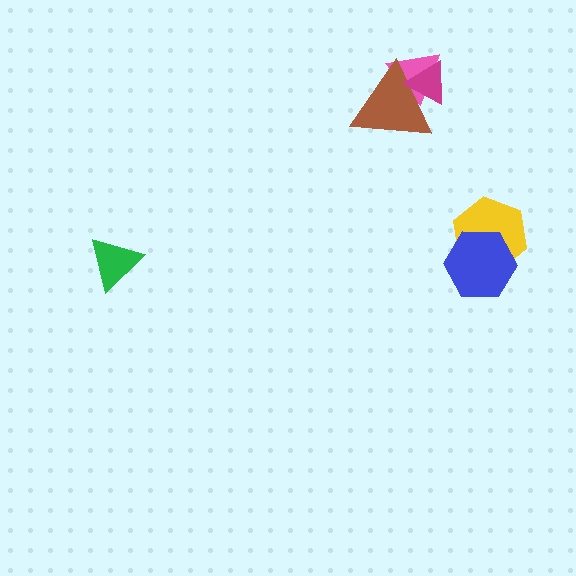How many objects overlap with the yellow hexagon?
1 object overlaps with the yellow hexagon.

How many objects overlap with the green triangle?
0 objects overlap with the green triangle.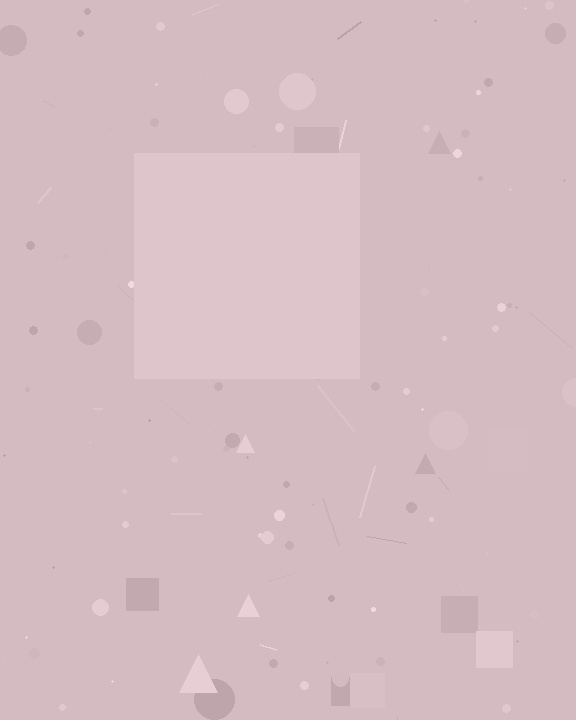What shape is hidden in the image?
A square is hidden in the image.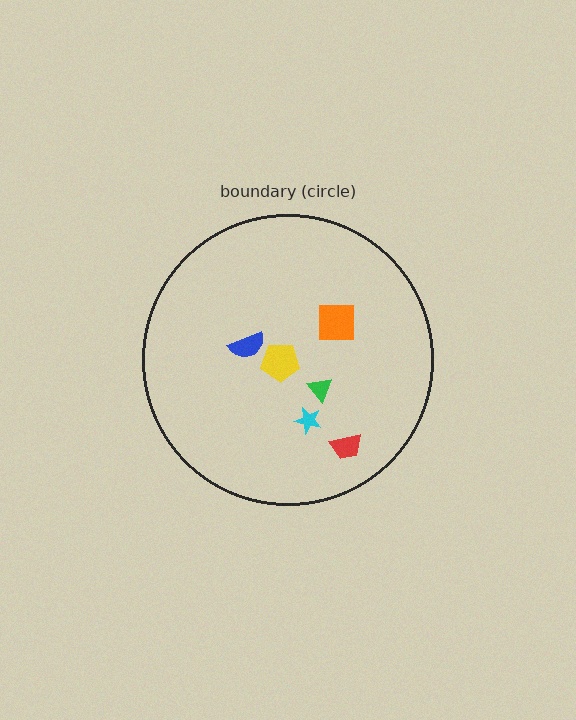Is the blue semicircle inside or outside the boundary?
Inside.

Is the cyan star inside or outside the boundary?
Inside.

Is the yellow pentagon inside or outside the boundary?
Inside.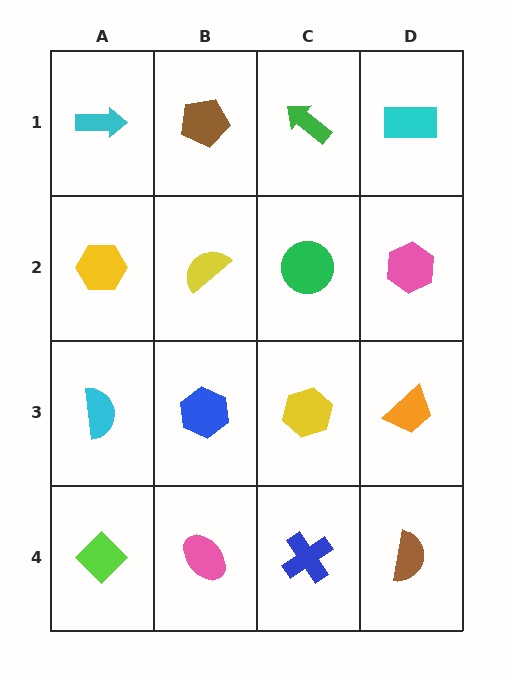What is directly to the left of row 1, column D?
A green arrow.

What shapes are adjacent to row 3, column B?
A yellow semicircle (row 2, column B), a pink ellipse (row 4, column B), a cyan semicircle (row 3, column A), a yellow hexagon (row 3, column C).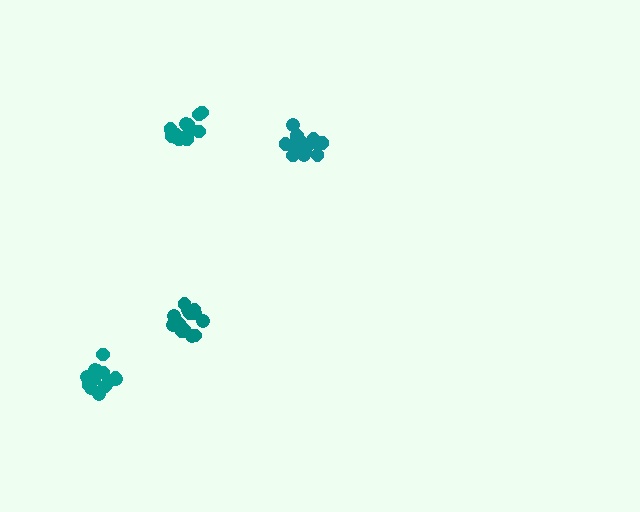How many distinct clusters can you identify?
There are 4 distinct clusters.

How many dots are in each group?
Group 1: 20 dots, Group 2: 14 dots, Group 3: 16 dots, Group 4: 14 dots (64 total).